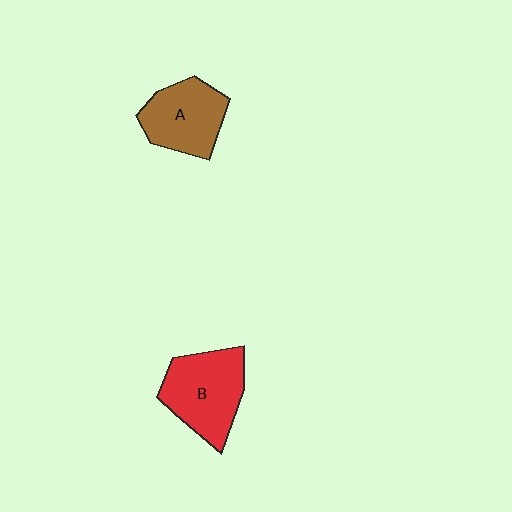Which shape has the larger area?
Shape B (red).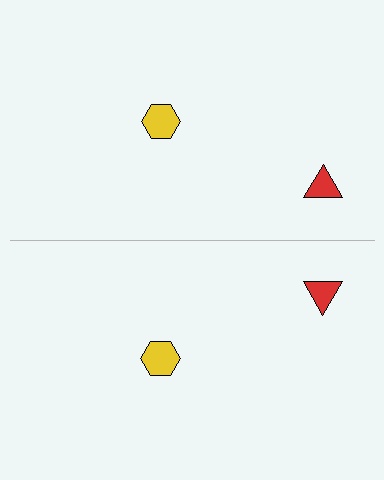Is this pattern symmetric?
Yes, this pattern has bilateral (reflection) symmetry.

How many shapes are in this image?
There are 4 shapes in this image.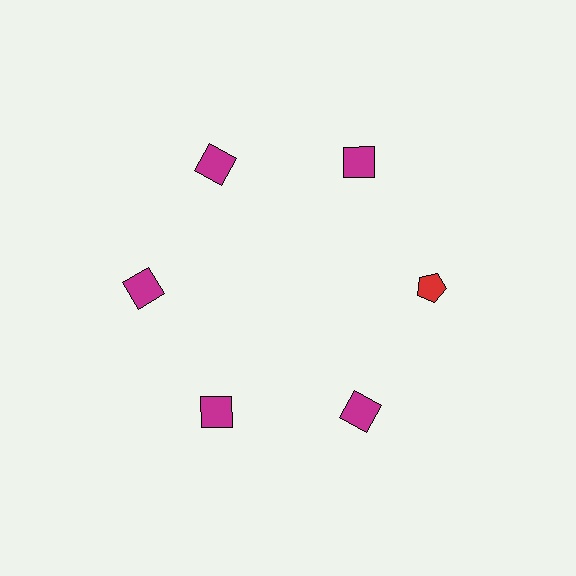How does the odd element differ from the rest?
It differs in both color (red instead of magenta) and shape (pentagon instead of square).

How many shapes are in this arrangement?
There are 6 shapes arranged in a ring pattern.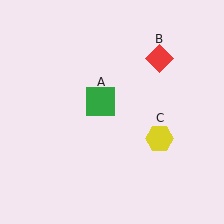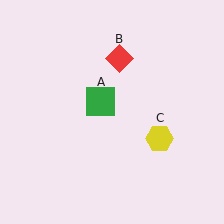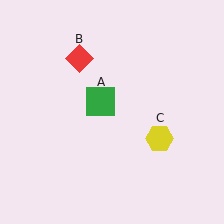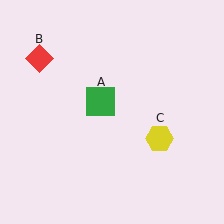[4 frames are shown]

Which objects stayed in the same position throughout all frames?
Green square (object A) and yellow hexagon (object C) remained stationary.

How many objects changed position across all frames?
1 object changed position: red diamond (object B).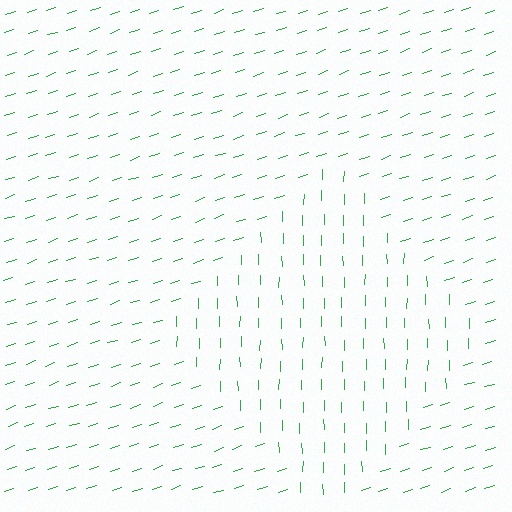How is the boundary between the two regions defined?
The boundary is defined purely by a change in line orientation (approximately 72 degrees difference). All lines are the same color and thickness.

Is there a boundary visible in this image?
Yes, there is a texture boundary formed by a change in line orientation.